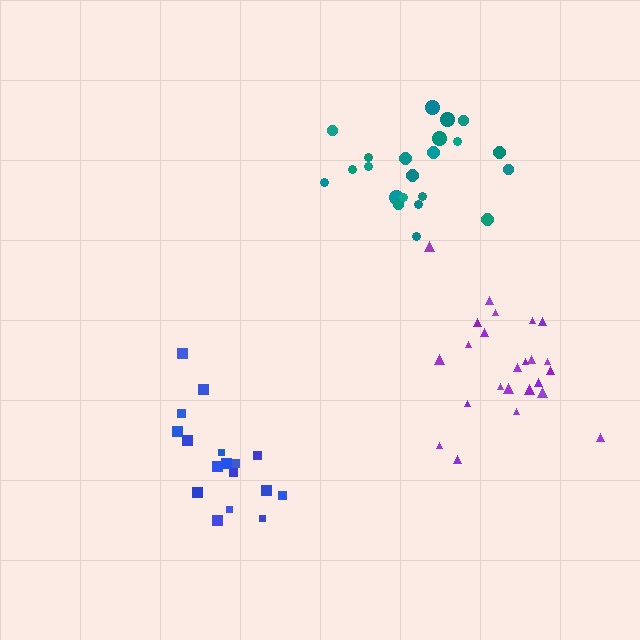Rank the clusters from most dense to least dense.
blue, teal, purple.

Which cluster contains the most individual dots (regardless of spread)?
Purple (24).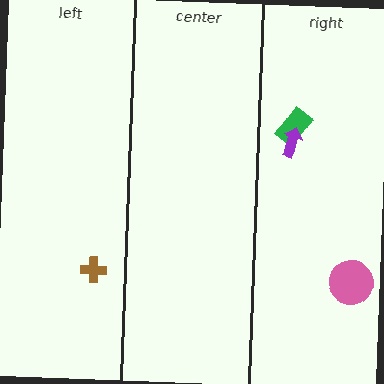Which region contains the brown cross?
The left region.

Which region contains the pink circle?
The right region.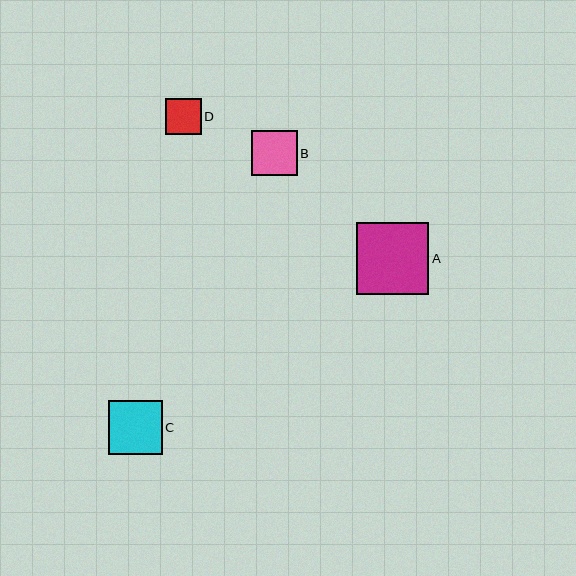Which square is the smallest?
Square D is the smallest with a size of approximately 36 pixels.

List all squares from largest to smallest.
From largest to smallest: A, C, B, D.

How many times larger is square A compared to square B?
Square A is approximately 1.6 times the size of square B.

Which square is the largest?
Square A is the largest with a size of approximately 72 pixels.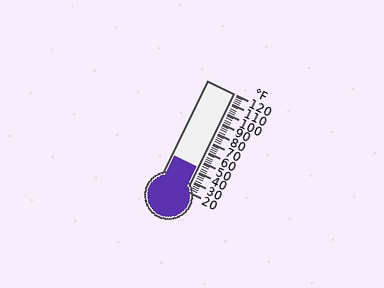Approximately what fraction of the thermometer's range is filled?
The thermometer is filled to approximately 25% of its range.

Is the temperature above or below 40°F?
The temperature is above 40°F.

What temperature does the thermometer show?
The thermometer shows approximately 44°F.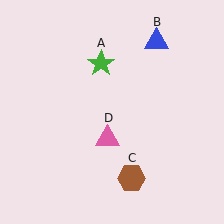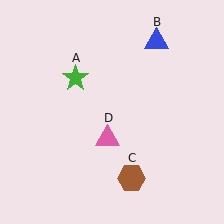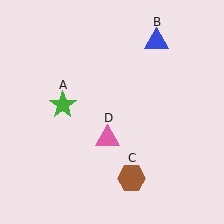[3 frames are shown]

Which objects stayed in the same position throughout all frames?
Blue triangle (object B) and brown hexagon (object C) and pink triangle (object D) remained stationary.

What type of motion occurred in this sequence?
The green star (object A) rotated counterclockwise around the center of the scene.